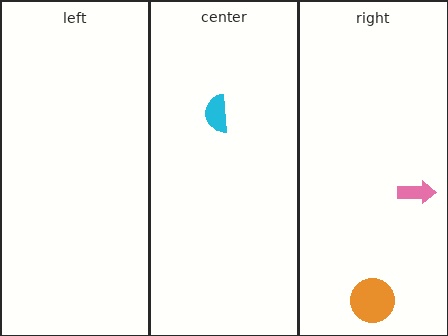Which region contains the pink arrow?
The right region.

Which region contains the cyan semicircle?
The center region.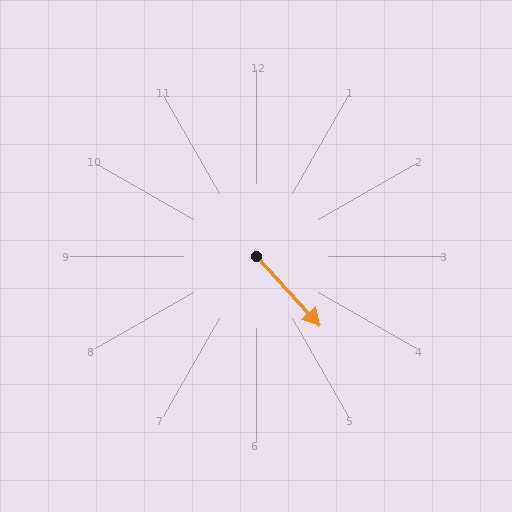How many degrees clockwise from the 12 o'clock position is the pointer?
Approximately 137 degrees.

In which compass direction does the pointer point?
Southeast.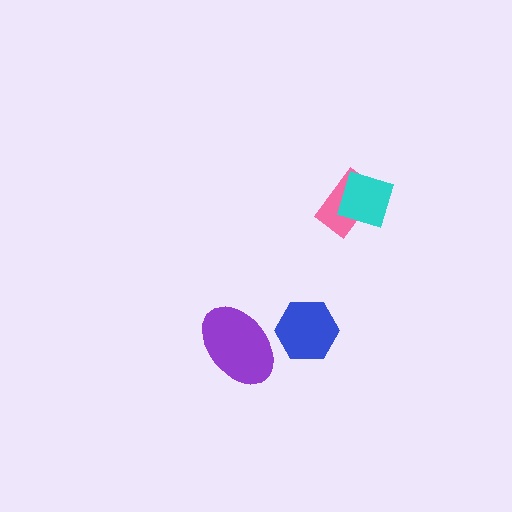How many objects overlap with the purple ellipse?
0 objects overlap with the purple ellipse.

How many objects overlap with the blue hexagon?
0 objects overlap with the blue hexagon.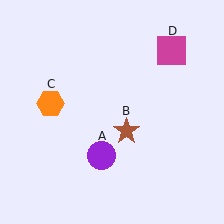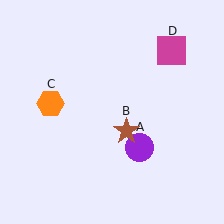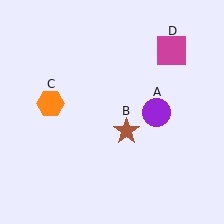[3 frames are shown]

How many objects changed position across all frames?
1 object changed position: purple circle (object A).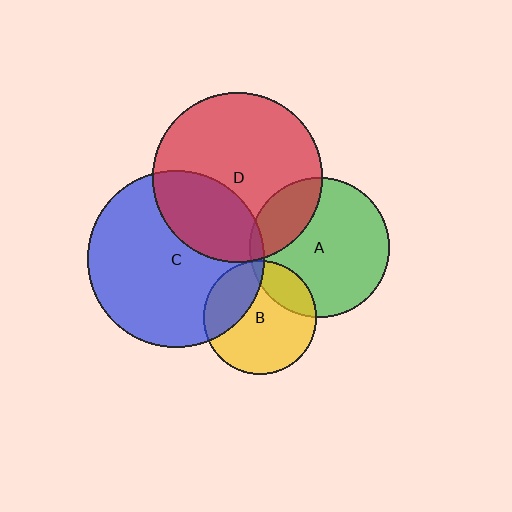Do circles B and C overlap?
Yes.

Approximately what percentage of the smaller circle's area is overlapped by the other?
Approximately 30%.